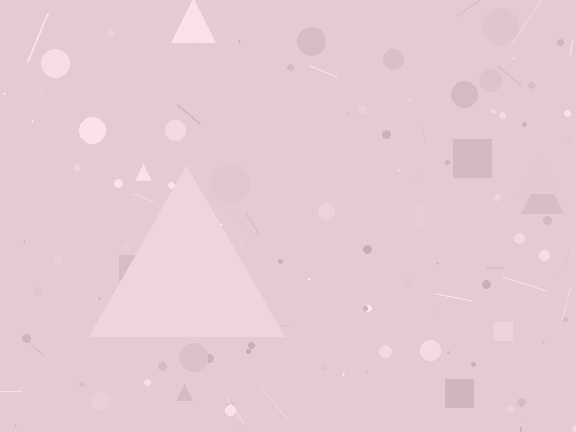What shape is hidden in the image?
A triangle is hidden in the image.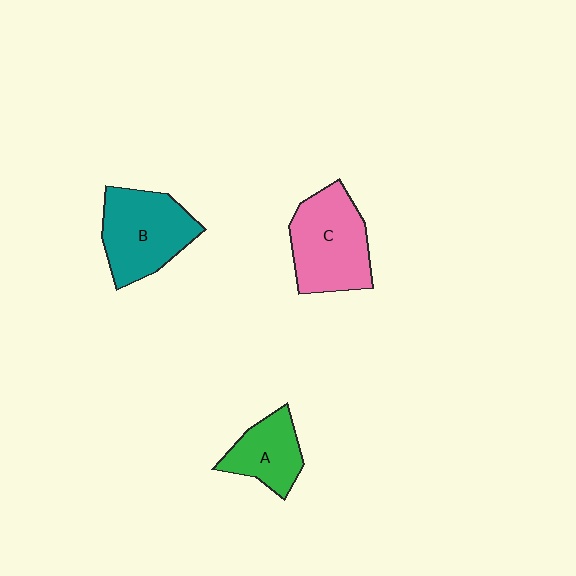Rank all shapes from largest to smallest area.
From largest to smallest: C (pink), B (teal), A (green).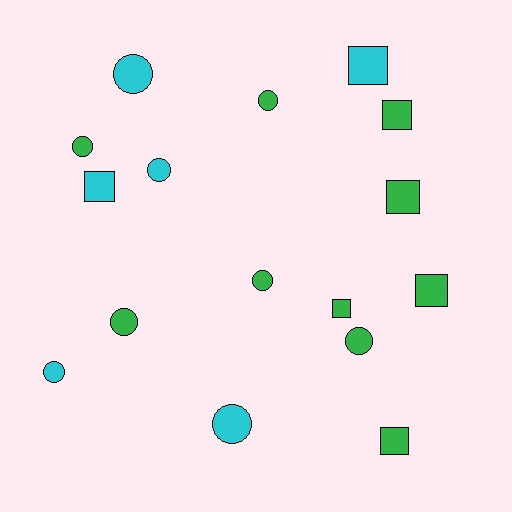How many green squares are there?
There are 5 green squares.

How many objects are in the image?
There are 16 objects.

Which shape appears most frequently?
Circle, with 9 objects.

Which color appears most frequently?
Green, with 10 objects.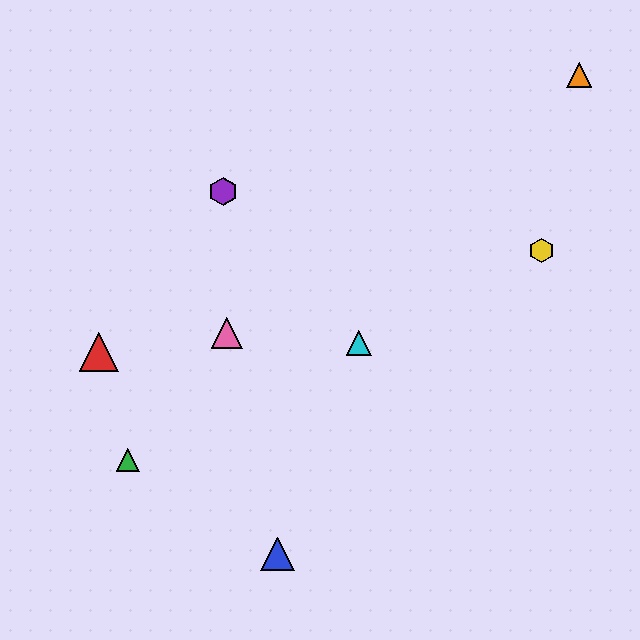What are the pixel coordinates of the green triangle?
The green triangle is at (128, 460).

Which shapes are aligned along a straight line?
The green triangle, the yellow hexagon, the cyan triangle are aligned along a straight line.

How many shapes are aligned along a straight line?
3 shapes (the green triangle, the yellow hexagon, the cyan triangle) are aligned along a straight line.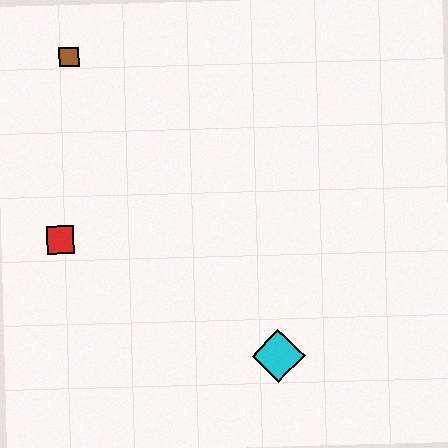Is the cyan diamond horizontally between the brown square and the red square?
No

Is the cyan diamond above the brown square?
No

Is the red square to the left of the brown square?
Yes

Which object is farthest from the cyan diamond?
The brown square is farthest from the cyan diamond.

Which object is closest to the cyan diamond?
The red square is closest to the cyan diamond.